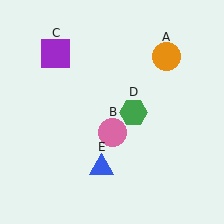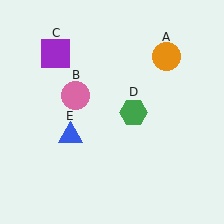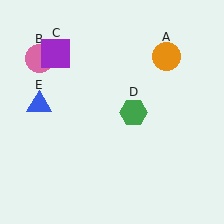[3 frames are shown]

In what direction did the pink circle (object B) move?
The pink circle (object B) moved up and to the left.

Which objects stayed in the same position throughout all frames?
Orange circle (object A) and purple square (object C) and green hexagon (object D) remained stationary.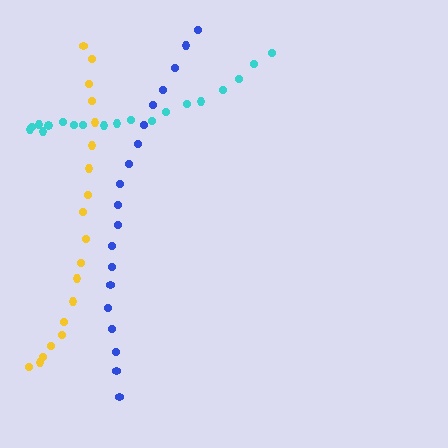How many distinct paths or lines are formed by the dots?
There are 3 distinct paths.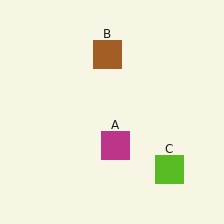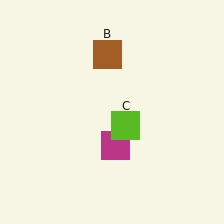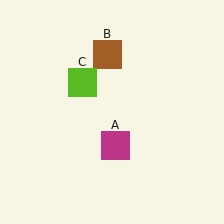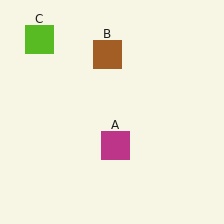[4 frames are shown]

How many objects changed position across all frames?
1 object changed position: lime square (object C).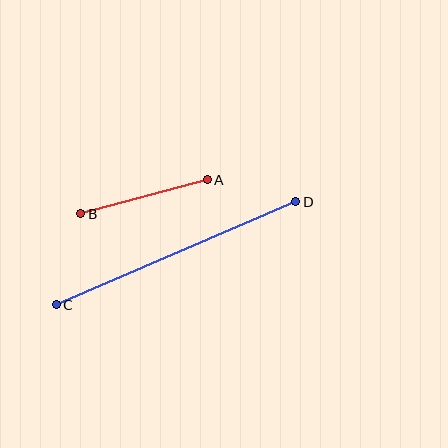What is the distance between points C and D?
The distance is approximately 261 pixels.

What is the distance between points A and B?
The distance is approximately 131 pixels.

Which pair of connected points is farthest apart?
Points C and D are farthest apart.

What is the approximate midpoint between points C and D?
The midpoint is at approximately (176, 253) pixels.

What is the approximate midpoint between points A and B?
The midpoint is at approximately (144, 197) pixels.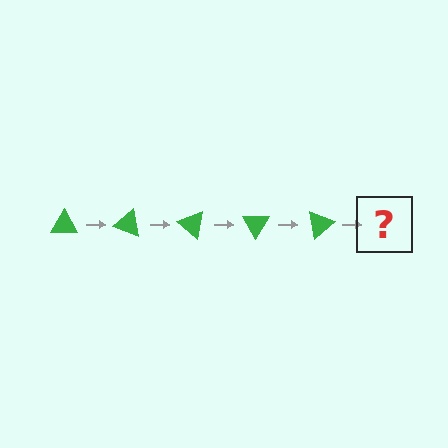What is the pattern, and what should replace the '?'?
The pattern is that the triangle rotates 20 degrees each step. The '?' should be a green triangle rotated 100 degrees.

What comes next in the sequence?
The next element should be a green triangle rotated 100 degrees.